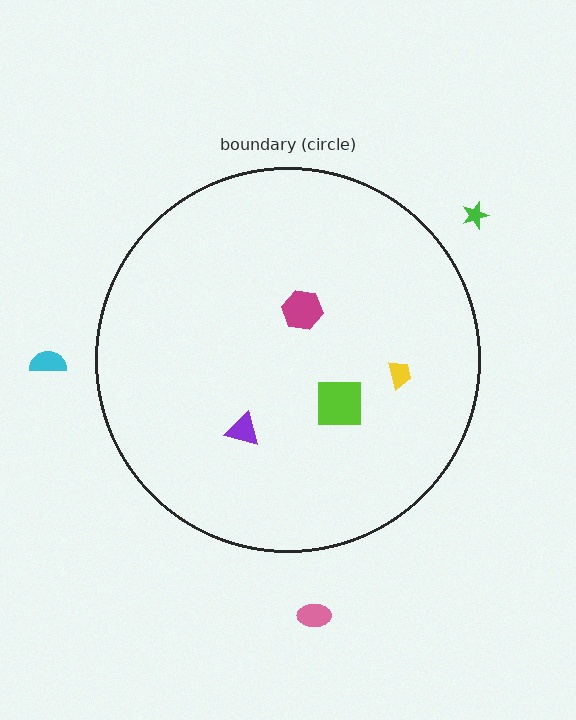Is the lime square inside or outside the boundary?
Inside.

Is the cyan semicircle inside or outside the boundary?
Outside.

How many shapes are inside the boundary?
4 inside, 3 outside.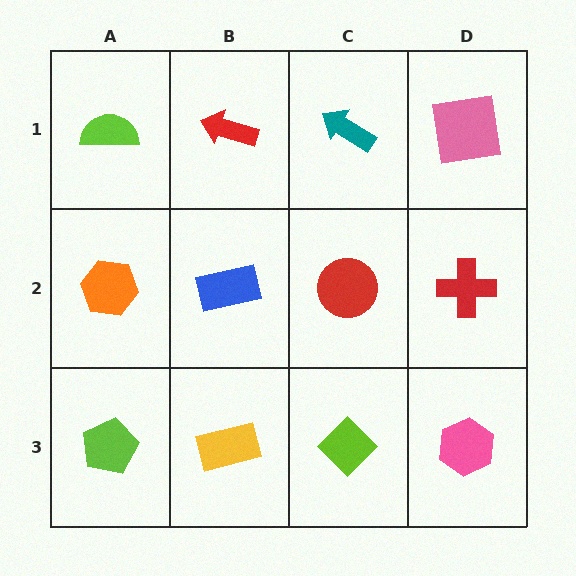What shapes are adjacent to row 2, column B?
A red arrow (row 1, column B), a yellow rectangle (row 3, column B), an orange hexagon (row 2, column A), a red circle (row 2, column C).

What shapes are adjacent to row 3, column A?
An orange hexagon (row 2, column A), a yellow rectangle (row 3, column B).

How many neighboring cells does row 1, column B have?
3.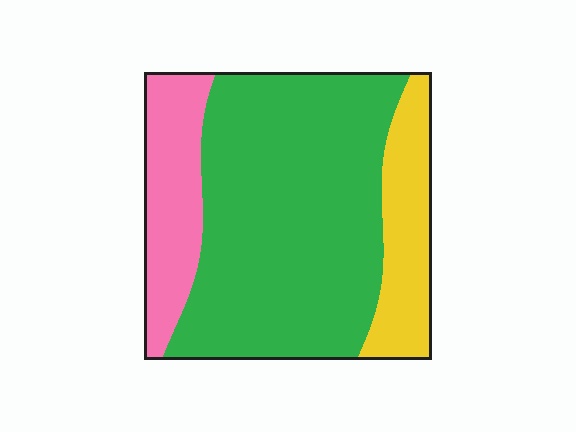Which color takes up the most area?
Green, at roughly 65%.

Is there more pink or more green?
Green.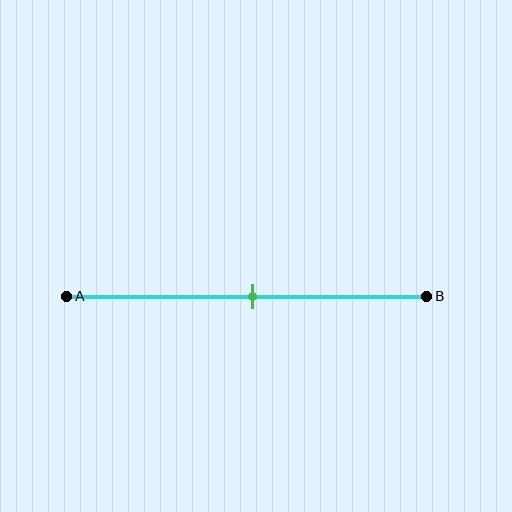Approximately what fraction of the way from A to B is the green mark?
The green mark is approximately 50% of the way from A to B.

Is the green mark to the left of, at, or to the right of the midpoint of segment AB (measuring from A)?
The green mark is approximately at the midpoint of segment AB.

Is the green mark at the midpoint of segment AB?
Yes, the mark is approximately at the midpoint.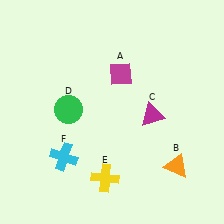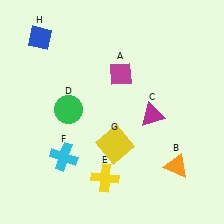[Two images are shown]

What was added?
A yellow square (G), a blue diamond (H) were added in Image 2.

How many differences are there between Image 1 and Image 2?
There are 2 differences between the two images.